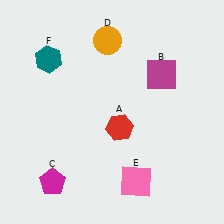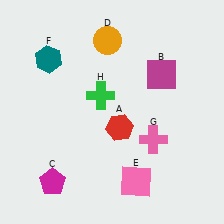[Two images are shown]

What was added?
A pink cross (G), a green cross (H) were added in Image 2.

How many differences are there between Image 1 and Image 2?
There are 2 differences between the two images.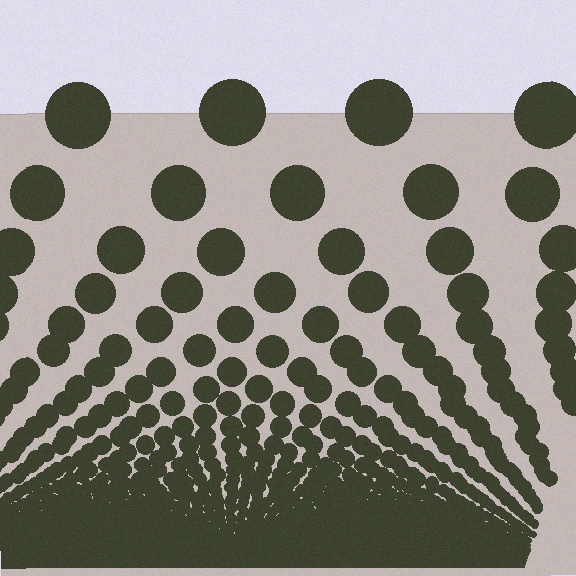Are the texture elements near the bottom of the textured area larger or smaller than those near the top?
Smaller. The gradient is inverted — elements near the bottom are smaller and denser.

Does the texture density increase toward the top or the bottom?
Density increases toward the bottom.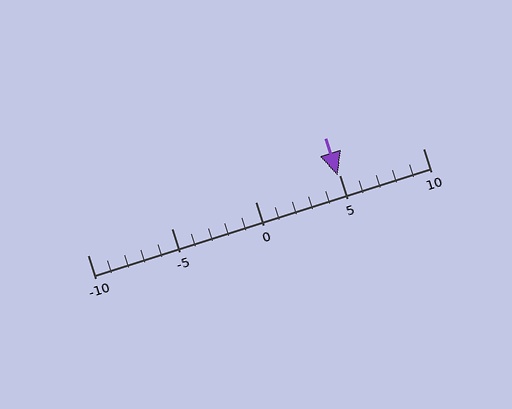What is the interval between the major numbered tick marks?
The major tick marks are spaced 5 units apart.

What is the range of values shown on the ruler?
The ruler shows values from -10 to 10.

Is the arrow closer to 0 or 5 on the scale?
The arrow is closer to 5.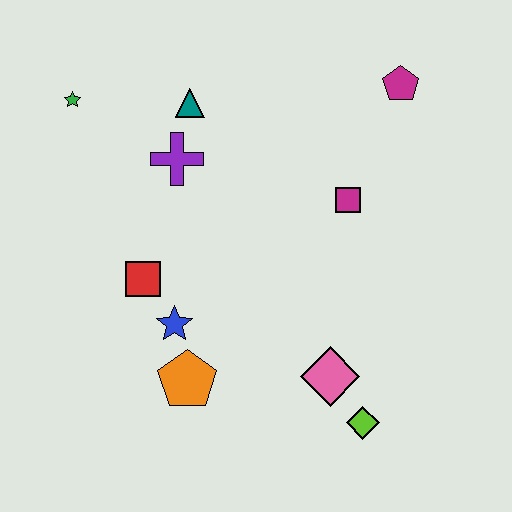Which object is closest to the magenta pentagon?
The magenta square is closest to the magenta pentagon.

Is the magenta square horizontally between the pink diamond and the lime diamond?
Yes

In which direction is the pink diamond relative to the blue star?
The pink diamond is to the right of the blue star.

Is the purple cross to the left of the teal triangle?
Yes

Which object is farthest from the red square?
The magenta pentagon is farthest from the red square.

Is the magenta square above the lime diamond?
Yes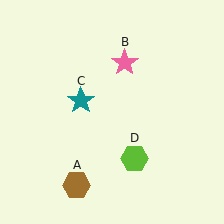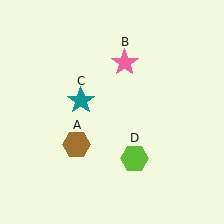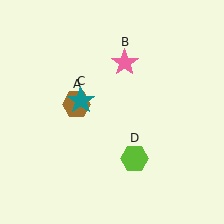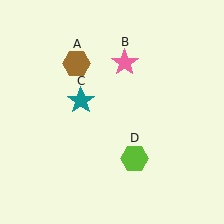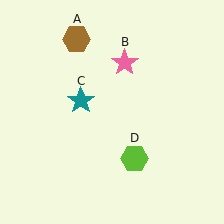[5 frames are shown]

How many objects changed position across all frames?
1 object changed position: brown hexagon (object A).